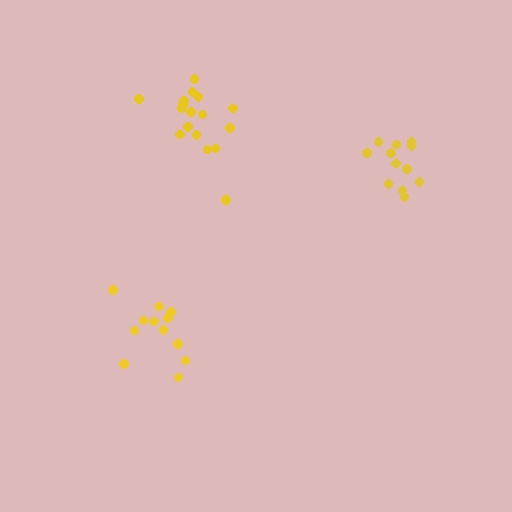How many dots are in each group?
Group 1: 12 dots, Group 2: 12 dots, Group 3: 17 dots (41 total).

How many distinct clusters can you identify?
There are 3 distinct clusters.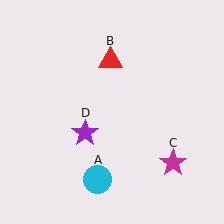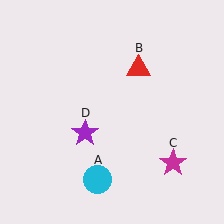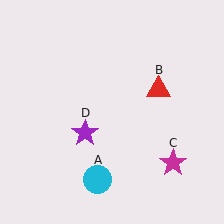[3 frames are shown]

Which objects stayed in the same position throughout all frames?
Cyan circle (object A) and magenta star (object C) and purple star (object D) remained stationary.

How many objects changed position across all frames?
1 object changed position: red triangle (object B).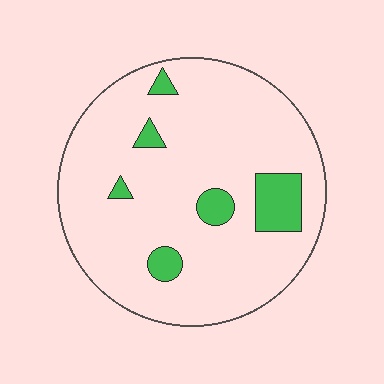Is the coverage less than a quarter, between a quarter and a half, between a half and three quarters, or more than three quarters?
Less than a quarter.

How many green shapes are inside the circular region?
6.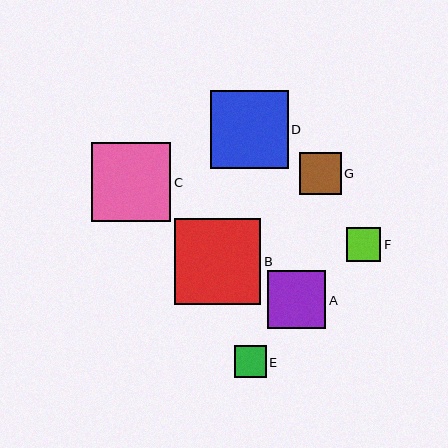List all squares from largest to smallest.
From largest to smallest: B, C, D, A, G, F, E.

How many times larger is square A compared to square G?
Square A is approximately 1.4 times the size of square G.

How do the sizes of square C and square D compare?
Square C and square D are approximately the same size.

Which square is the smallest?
Square E is the smallest with a size of approximately 31 pixels.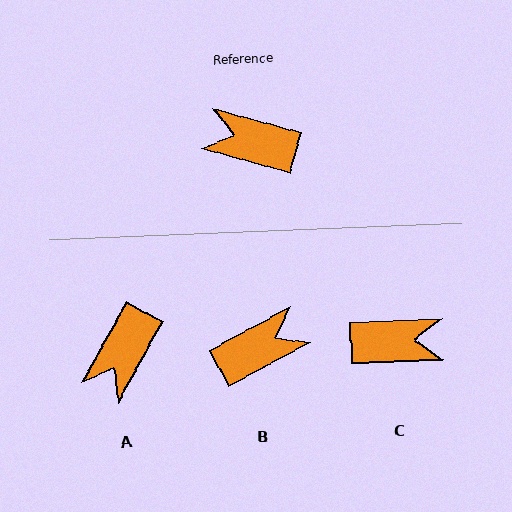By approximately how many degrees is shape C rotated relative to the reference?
Approximately 162 degrees clockwise.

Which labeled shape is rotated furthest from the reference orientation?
C, about 162 degrees away.